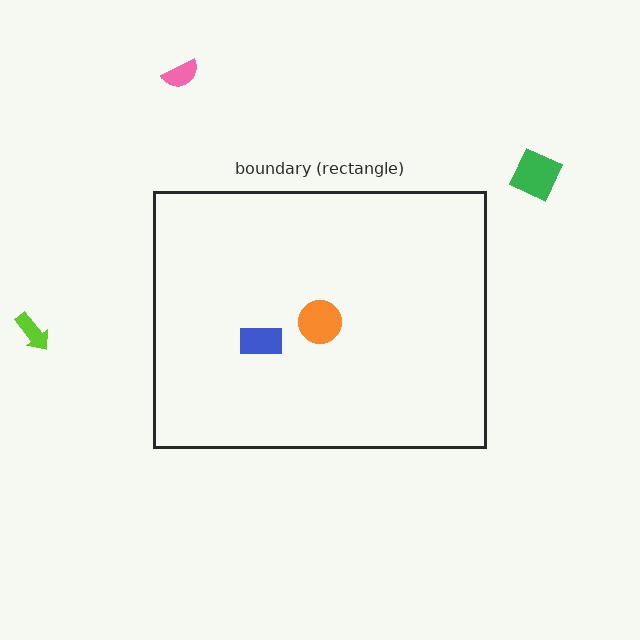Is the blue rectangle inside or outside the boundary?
Inside.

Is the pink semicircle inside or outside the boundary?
Outside.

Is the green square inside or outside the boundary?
Outside.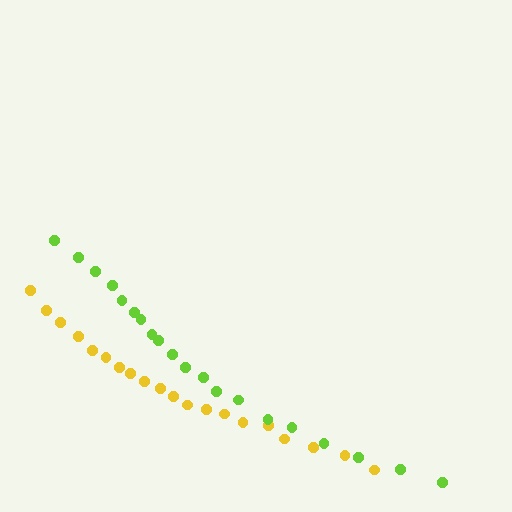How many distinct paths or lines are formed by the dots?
There are 2 distinct paths.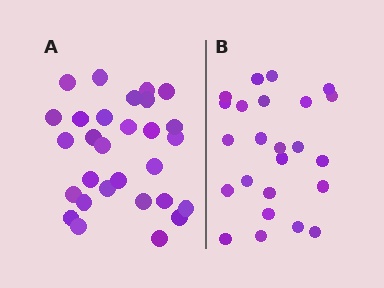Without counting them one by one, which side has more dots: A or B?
Region A (the left region) has more dots.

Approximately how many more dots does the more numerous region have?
Region A has about 5 more dots than region B.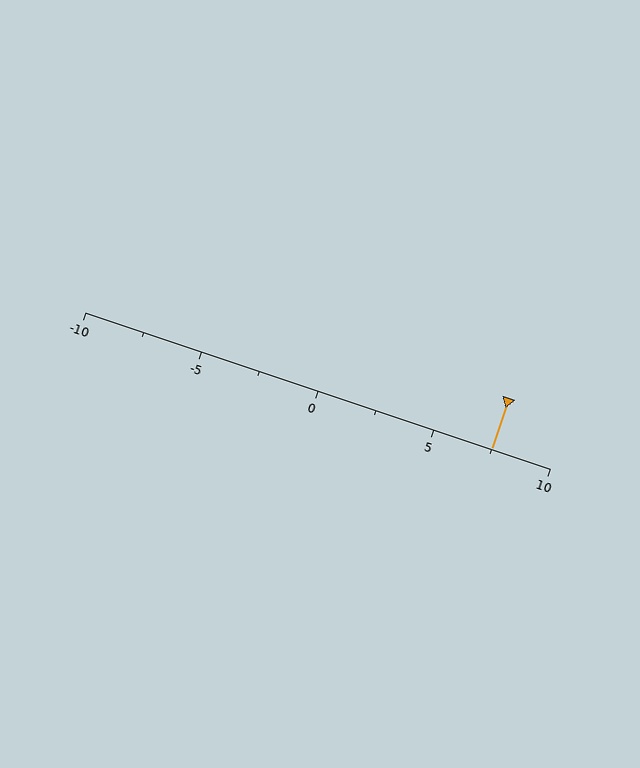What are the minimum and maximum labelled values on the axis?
The axis runs from -10 to 10.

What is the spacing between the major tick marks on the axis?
The major ticks are spaced 5 apart.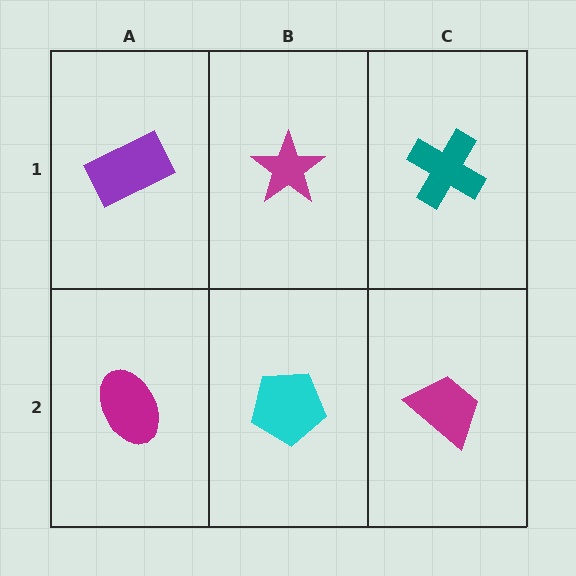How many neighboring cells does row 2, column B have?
3.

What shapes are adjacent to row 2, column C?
A teal cross (row 1, column C), a cyan pentagon (row 2, column B).